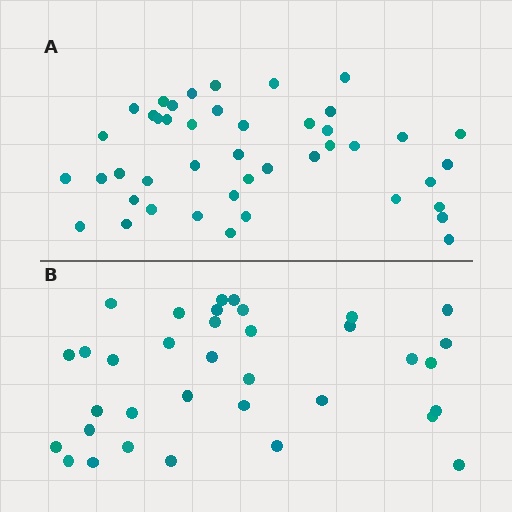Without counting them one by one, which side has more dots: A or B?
Region A (the top region) has more dots.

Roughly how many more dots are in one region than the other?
Region A has roughly 8 or so more dots than region B.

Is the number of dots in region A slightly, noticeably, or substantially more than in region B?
Region A has noticeably more, but not dramatically so. The ratio is roughly 1.3 to 1.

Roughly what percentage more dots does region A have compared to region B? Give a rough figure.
About 25% more.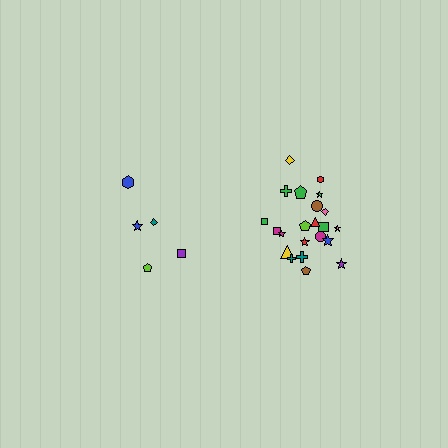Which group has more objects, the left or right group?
The right group.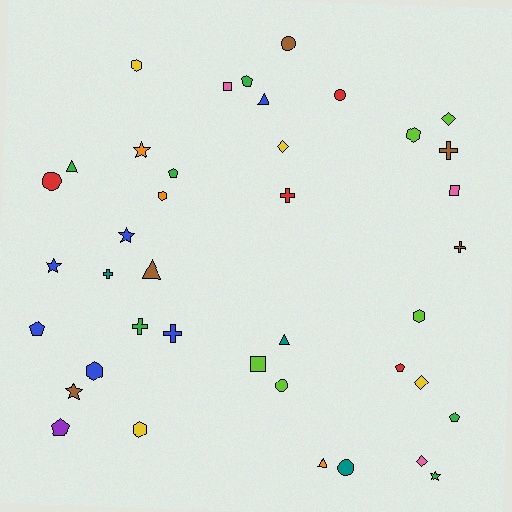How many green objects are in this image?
There are 6 green objects.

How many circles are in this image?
There are 5 circles.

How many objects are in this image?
There are 40 objects.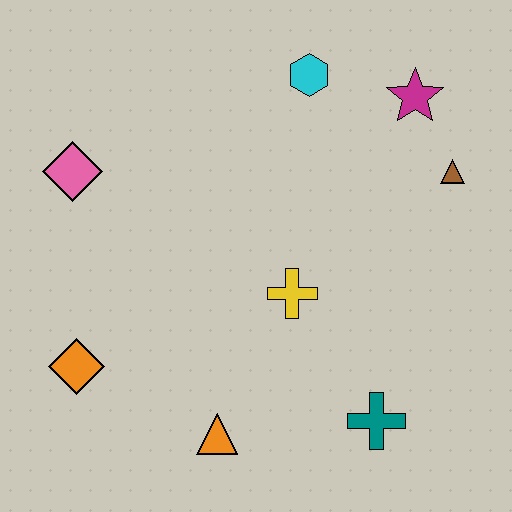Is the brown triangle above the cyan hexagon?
No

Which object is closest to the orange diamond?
The orange triangle is closest to the orange diamond.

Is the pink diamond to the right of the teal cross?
No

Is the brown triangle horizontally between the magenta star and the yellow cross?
No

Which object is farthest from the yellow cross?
The pink diamond is farthest from the yellow cross.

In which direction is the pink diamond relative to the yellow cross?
The pink diamond is to the left of the yellow cross.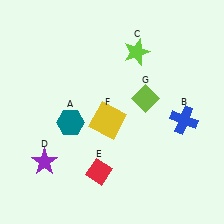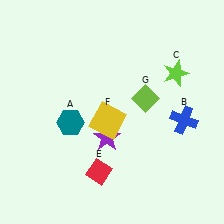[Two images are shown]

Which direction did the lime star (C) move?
The lime star (C) moved right.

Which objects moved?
The objects that moved are: the lime star (C), the purple star (D).